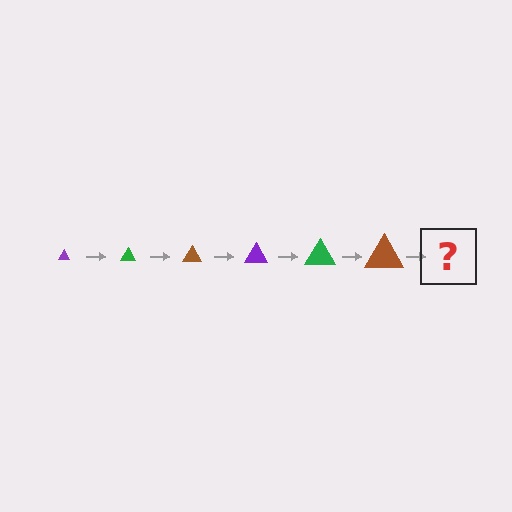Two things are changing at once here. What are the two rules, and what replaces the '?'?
The two rules are that the triangle grows larger each step and the color cycles through purple, green, and brown. The '?' should be a purple triangle, larger than the previous one.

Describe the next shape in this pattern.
It should be a purple triangle, larger than the previous one.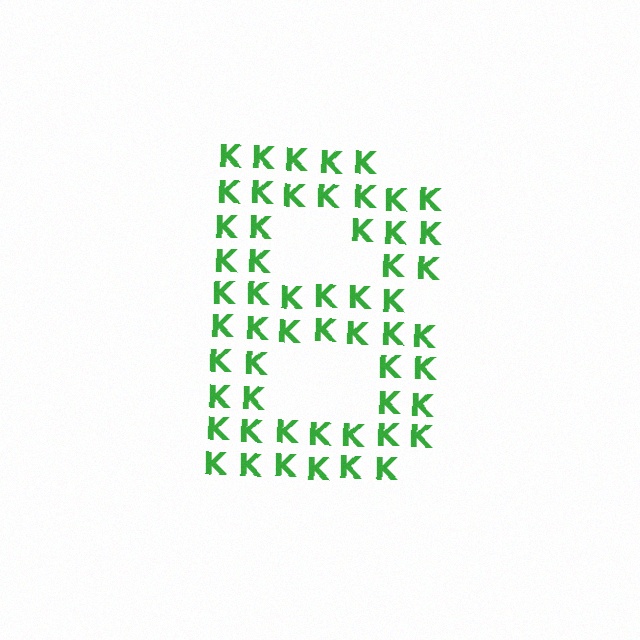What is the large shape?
The large shape is the letter B.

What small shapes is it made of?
It is made of small letter K's.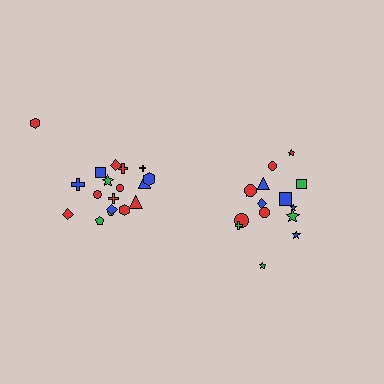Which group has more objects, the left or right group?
The left group.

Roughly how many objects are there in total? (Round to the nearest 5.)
Roughly 35 objects in total.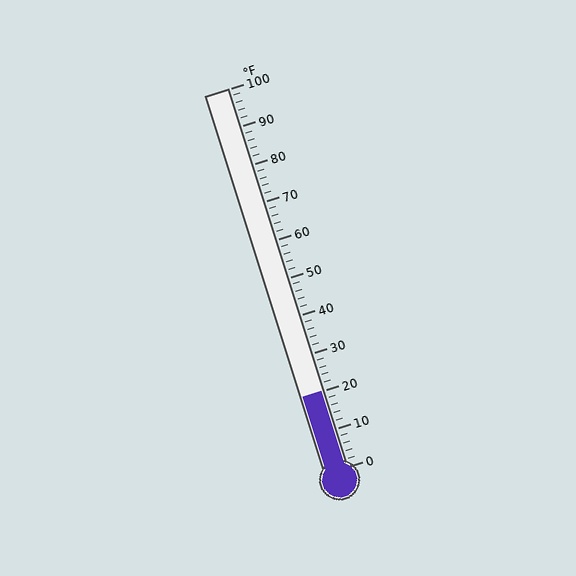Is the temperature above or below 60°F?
The temperature is below 60°F.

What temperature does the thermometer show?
The thermometer shows approximately 20°F.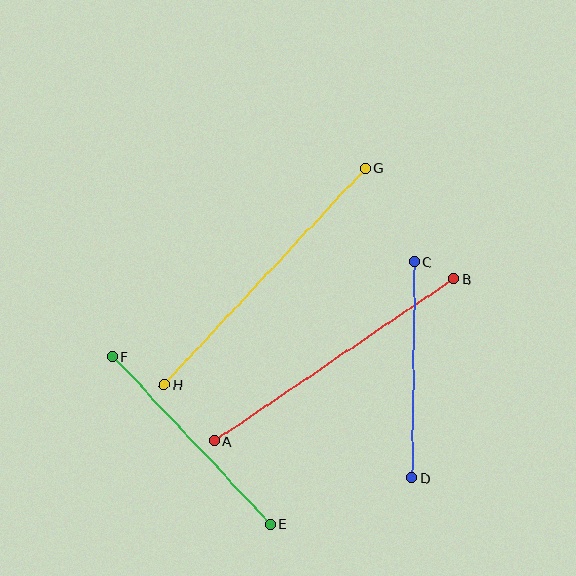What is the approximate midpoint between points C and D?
The midpoint is at approximately (413, 370) pixels.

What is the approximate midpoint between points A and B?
The midpoint is at approximately (334, 360) pixels.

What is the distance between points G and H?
The distance is approximately 295 pixels.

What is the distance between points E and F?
The distance is approximately 230 pixels.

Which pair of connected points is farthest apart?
Points G and H are farthest apart.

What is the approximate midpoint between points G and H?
The midpoint is at approximately (265, 276) pixels.